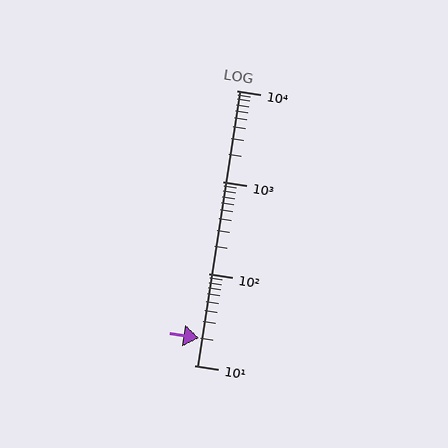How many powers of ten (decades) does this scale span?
The scale spans 3 decades, from 10 to 10000.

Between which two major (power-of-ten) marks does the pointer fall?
The pointer is between 10 and 100.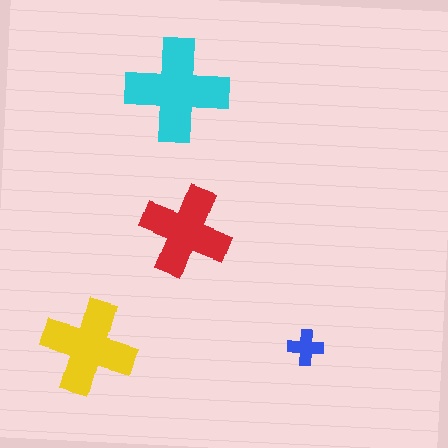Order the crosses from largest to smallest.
the cyan one, the yellow one, the red one, the blue one.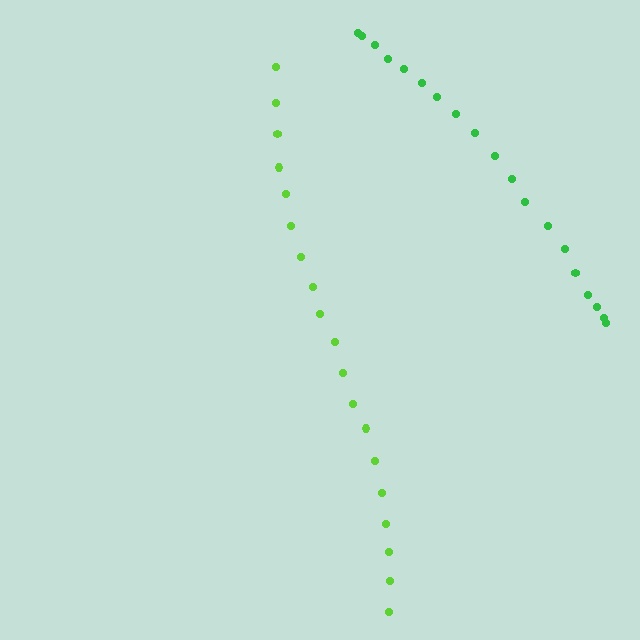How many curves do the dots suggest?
There are 2 distinct paths.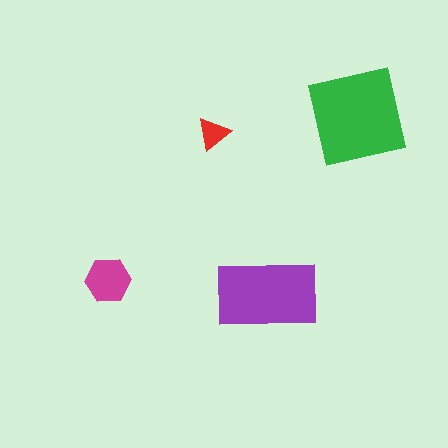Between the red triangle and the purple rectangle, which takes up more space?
The purple rectangle.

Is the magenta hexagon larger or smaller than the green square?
Smaller.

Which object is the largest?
The green square.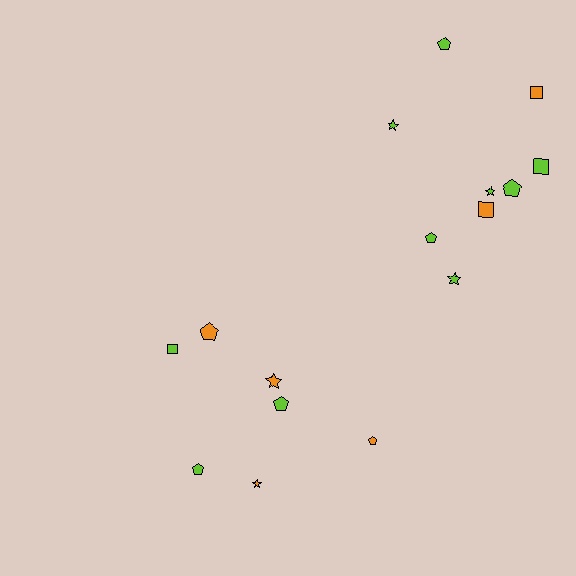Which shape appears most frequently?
Pentagon, with 7 objects.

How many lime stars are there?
There are 3 lime stars.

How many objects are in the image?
There are 16 objects.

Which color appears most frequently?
Lime, with 10 objects.